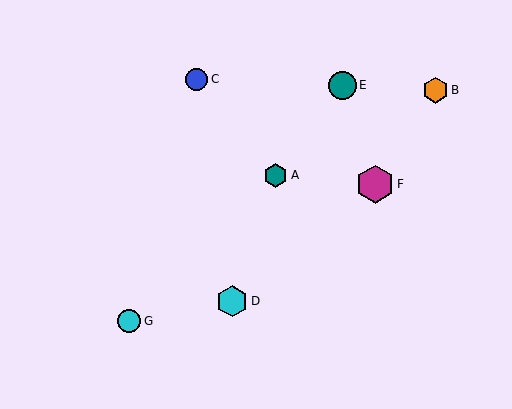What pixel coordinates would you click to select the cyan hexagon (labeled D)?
Click at (232, 301) to select the cyan hexagon D.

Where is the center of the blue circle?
The center of the blue circle is at (197, 79).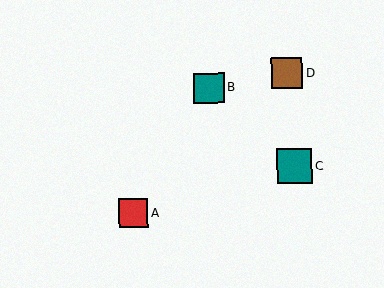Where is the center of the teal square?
The center of the teal square is at (295, 166).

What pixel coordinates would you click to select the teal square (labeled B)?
Click at (209, 88) to select the teal square B.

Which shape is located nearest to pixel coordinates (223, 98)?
The teal square (labeled B) at (209, 88) is nearest to that location.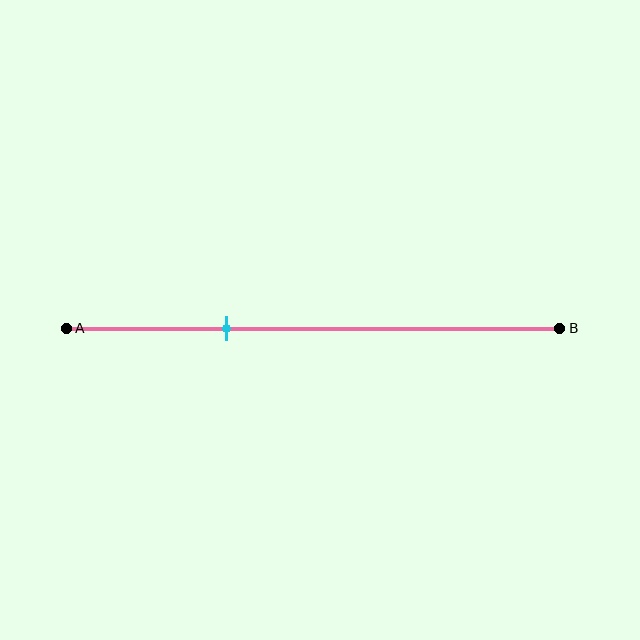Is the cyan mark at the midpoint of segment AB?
No, the mark is at about 35% from A, not at the 50% midpoint.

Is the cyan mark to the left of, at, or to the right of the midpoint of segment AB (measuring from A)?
The cyan mark is to the left of the midpoint of segment AB.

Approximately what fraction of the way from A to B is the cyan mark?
The cyan mark is approximately 35% of the way from A to B.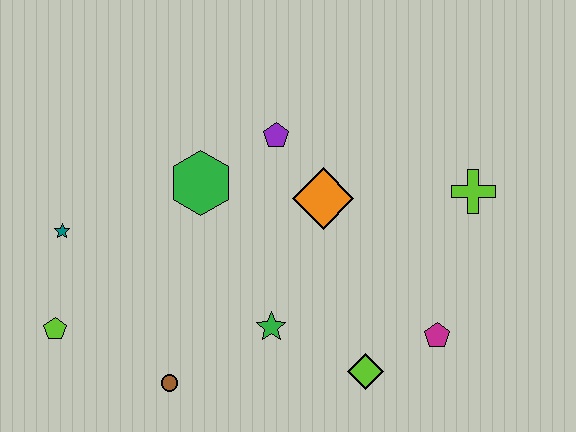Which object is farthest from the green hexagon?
The magenta pentagon is farthest from the green hexagon.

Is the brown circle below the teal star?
Yes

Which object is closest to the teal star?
The lime pentagon is closest to the teal star.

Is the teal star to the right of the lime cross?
No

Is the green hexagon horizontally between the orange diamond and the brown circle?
Yes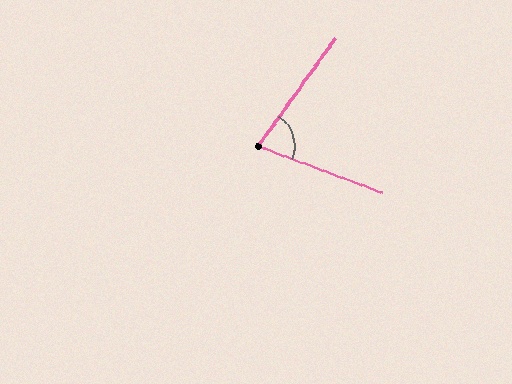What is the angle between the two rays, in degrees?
Approximately 75 degrees.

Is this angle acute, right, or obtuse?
It is acute.